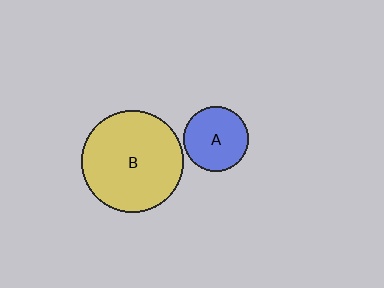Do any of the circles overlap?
No, none of the circles overlap.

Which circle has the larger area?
Circle B (yellow).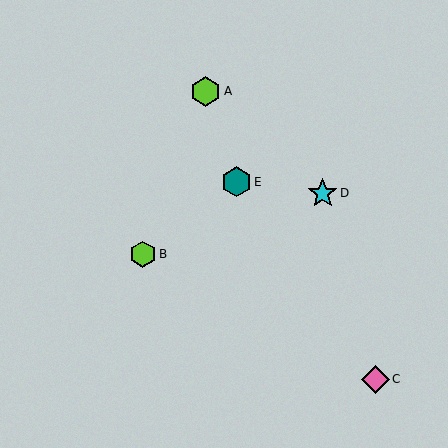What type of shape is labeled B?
Shape B is a lime hexagon.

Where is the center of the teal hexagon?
The center of the teal hexagon is at (236, 182).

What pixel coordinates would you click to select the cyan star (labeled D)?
Click at (323, 193) to select the cyan star D.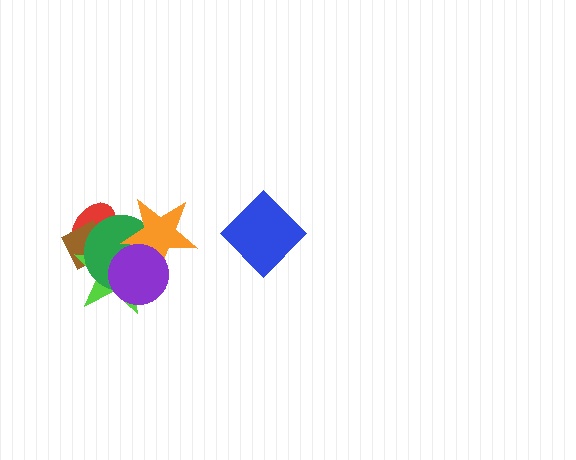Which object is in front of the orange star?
The purple circle is in front of the orange star.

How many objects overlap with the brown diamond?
3 objects overlap with the brown diamond.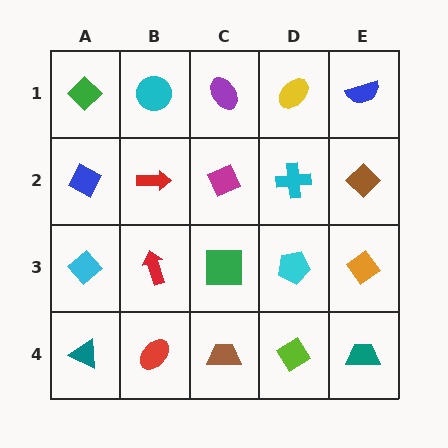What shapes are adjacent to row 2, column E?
A blue semicircle (row 1, column E), an orange diamond (row 3, column E), a cyan cross (row 2, column D).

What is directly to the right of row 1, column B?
A purple ellipse.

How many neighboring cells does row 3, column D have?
4.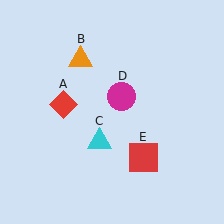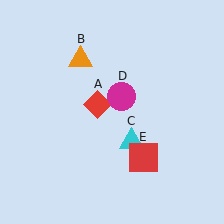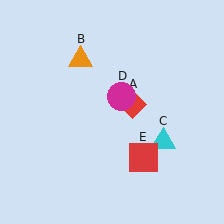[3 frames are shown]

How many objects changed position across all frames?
2 objects changed position: red diamond (object A), cyan triangle (object C).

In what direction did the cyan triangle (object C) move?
The cyan triangle (object C) moved right.